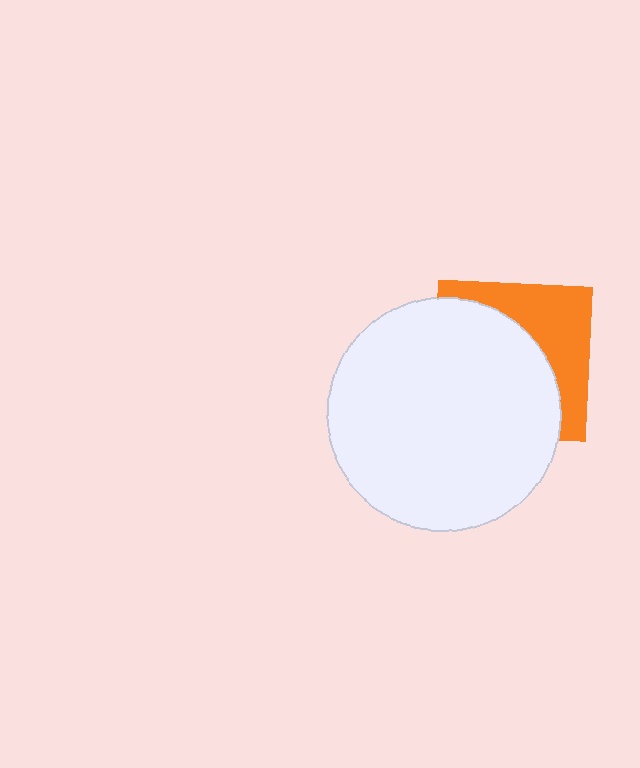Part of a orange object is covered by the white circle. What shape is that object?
It is a square.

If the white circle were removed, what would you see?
You would see the complete orange square.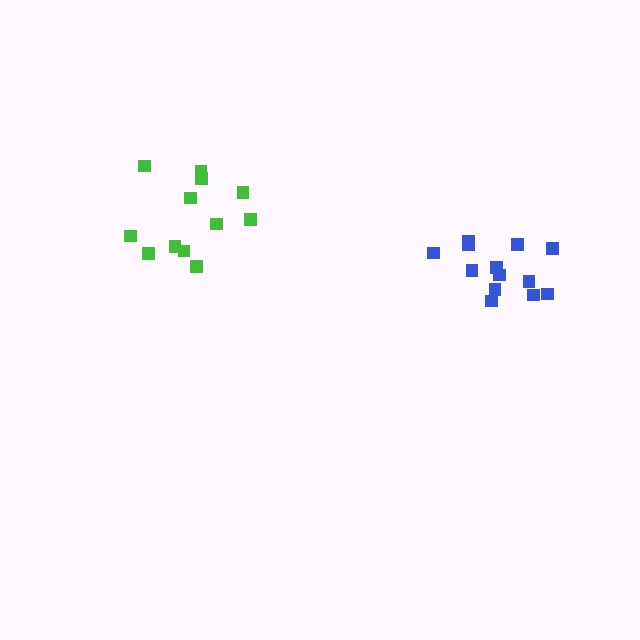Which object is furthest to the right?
The blue cluster is rightmost.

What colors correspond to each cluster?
The clusters are colored: green, blue.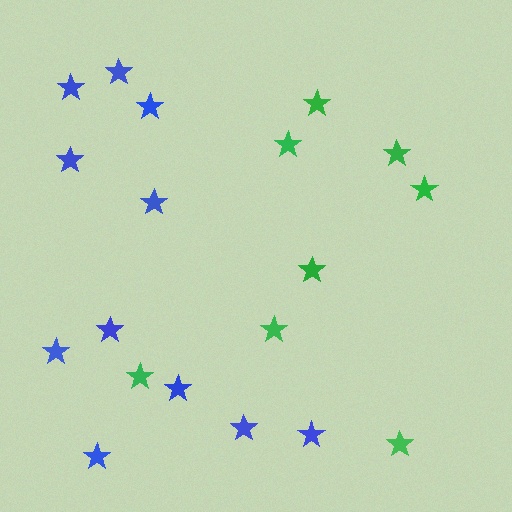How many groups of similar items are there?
There are 2 groups: one group of blue stars (11) and one group of green stars (8).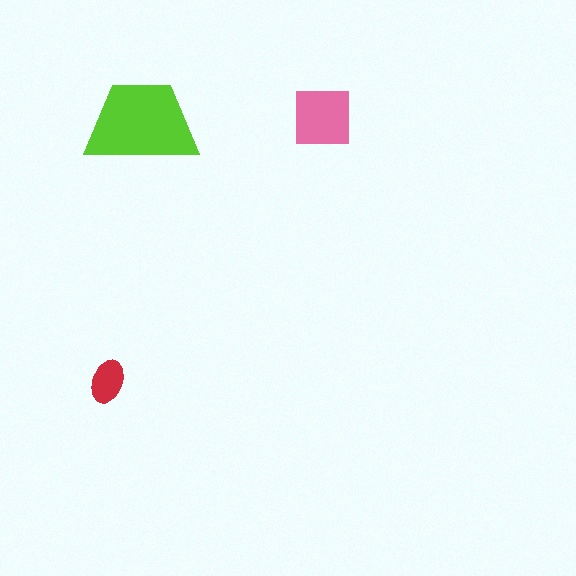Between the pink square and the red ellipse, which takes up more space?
The pink square.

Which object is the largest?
The lime trapezoid.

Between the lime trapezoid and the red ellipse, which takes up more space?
The lime trapezoid.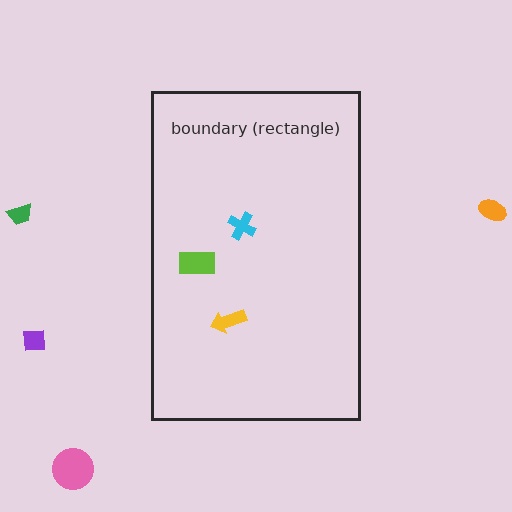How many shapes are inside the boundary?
3 inside, 4 outside.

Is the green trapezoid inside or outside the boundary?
Outside.